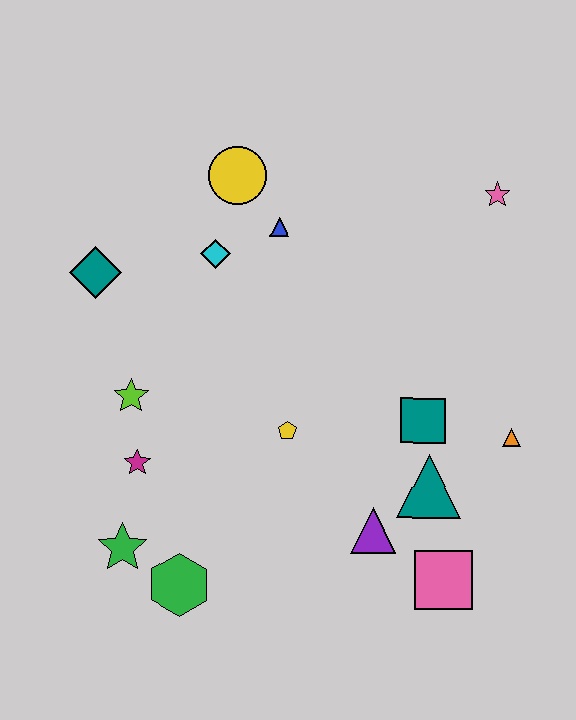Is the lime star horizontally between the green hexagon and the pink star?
No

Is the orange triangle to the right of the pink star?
Yes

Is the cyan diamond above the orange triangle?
Yes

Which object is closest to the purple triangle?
The teal triangle is closest to the purple triangle.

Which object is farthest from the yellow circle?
The pink square is farthest from the yellow circle.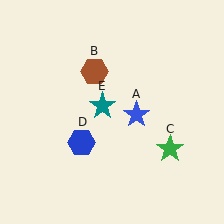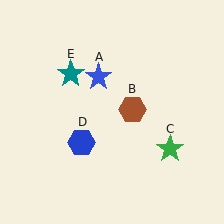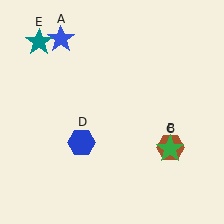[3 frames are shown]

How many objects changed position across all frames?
3 objects changed position: blue star (object A), brown hexagon (object B), teal star (object E).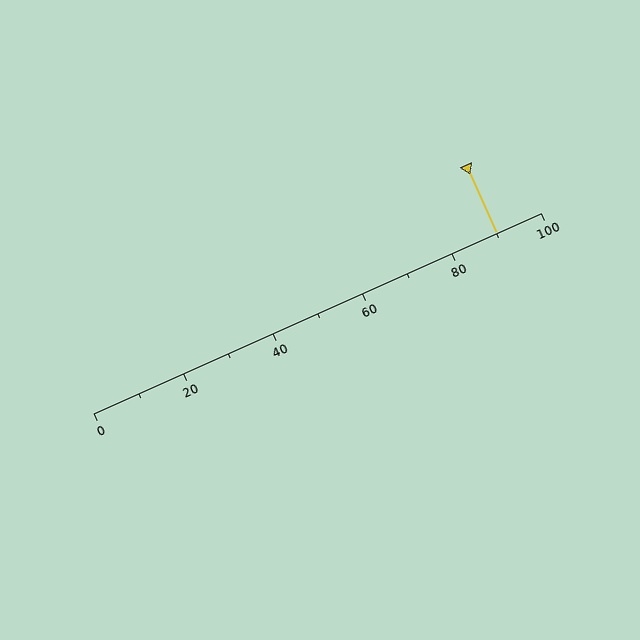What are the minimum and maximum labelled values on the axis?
The axis runs from 0 to 100.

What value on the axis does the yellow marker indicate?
The marker indicates approximately 90.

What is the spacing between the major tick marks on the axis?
The major ticks are spaced 20 apart.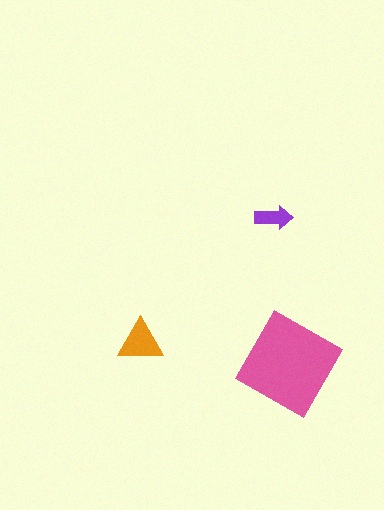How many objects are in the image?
There are 3 objects in the image.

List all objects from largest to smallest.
The pink diamond, the orange triangle, the purple arrow.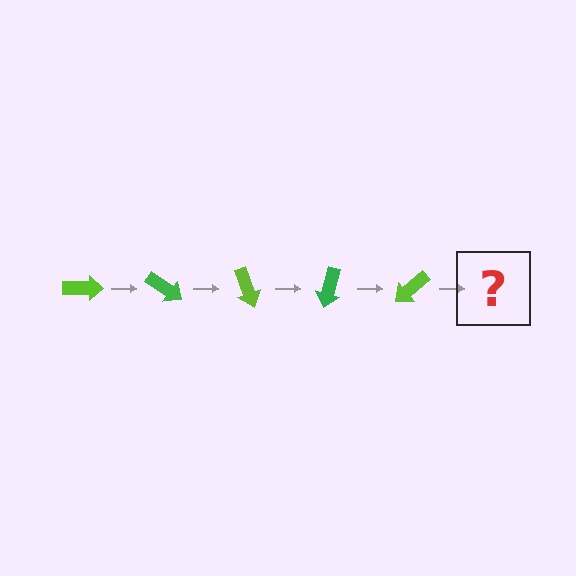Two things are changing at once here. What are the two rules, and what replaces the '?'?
The two rules are that it rotates 35 degrees each step and the color cycles through lime and green. The '?' should be a green arrow, rotated 175 degrees from the start.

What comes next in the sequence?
The next element should be a green arrow, rotated 175 degrees from the start.